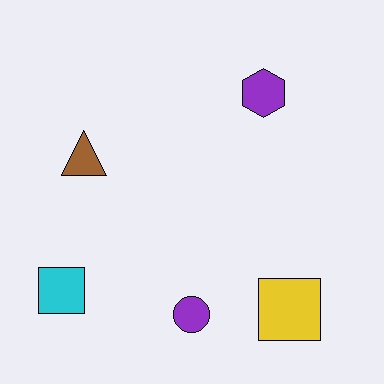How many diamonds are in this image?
There are no diamonds.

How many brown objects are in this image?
There is 1 brown object.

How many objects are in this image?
There are 5 objects.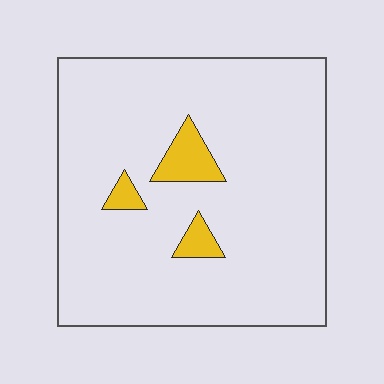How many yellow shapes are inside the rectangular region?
3.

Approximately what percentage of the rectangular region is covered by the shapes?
Approximately 5%.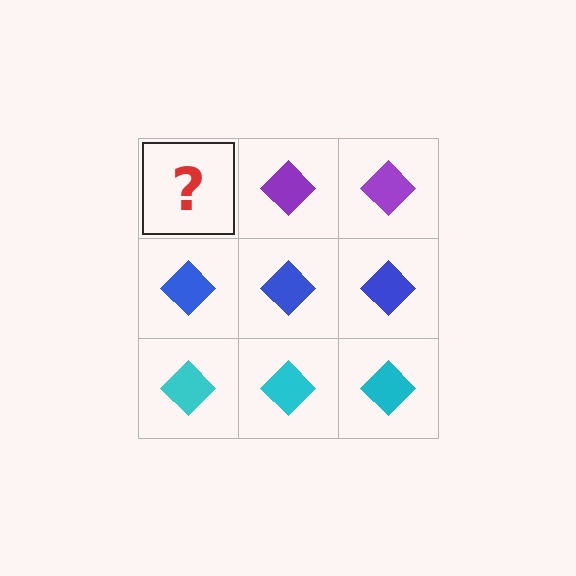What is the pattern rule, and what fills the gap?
The rule is that each row has a consistent color. The gap should be filled with a purple diamond.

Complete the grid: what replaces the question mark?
The question mark should be replaced with a purple diamond.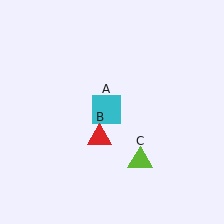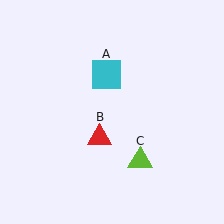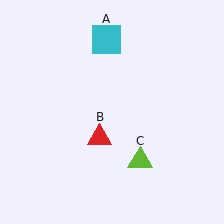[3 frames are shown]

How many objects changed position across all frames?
1 object changed position: cyan square (object A).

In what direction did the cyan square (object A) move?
The cyan square (object A) moved up.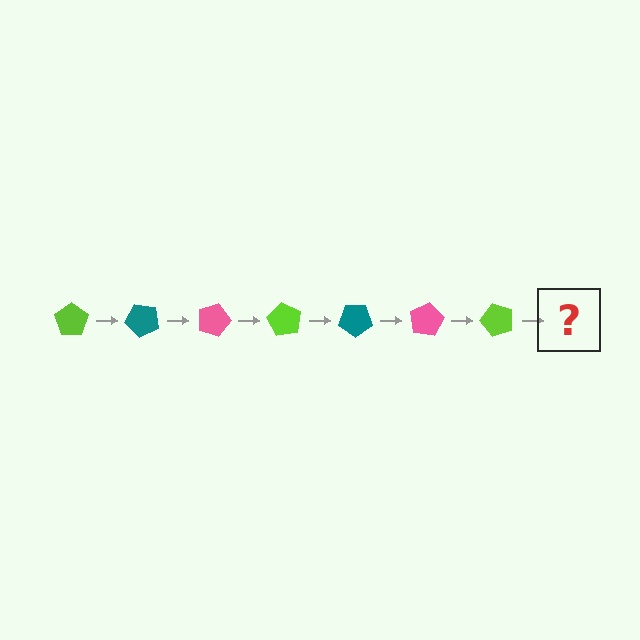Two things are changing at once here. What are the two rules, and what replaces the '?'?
The two rules are that it rotates 45 degrees each step and the color cycles through lime, teal, and pink. The '?' should be a teal pentagon, rotated 315 degrees from the start.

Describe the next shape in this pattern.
It should be a teal pentagon, rotated 315 degrees from the start.